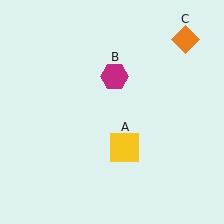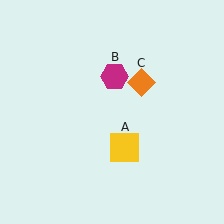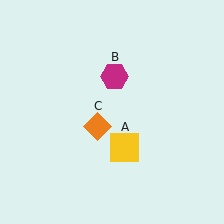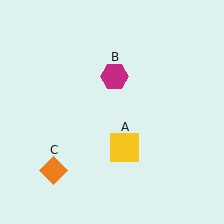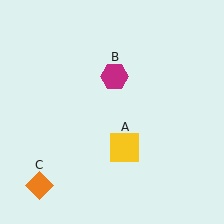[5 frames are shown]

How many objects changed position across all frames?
1 object changed position: orange diamond (object C).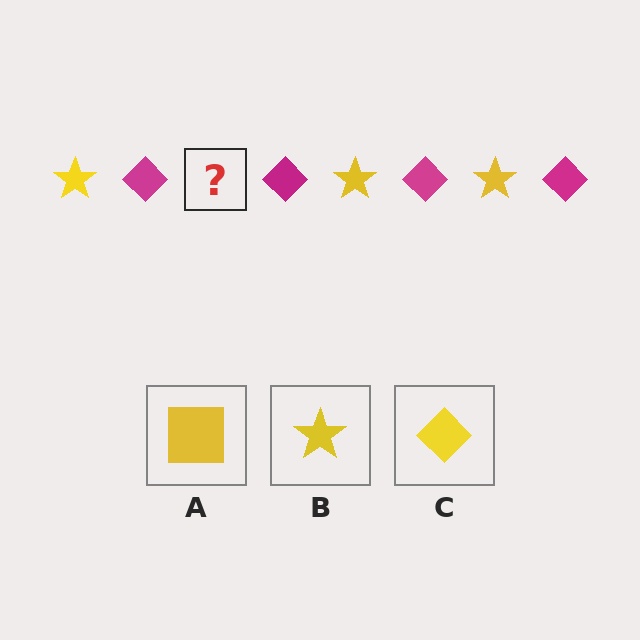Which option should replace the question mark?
Option B.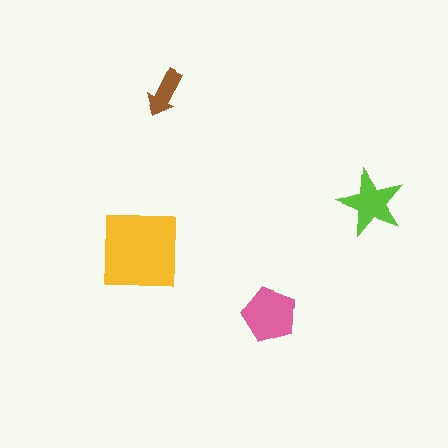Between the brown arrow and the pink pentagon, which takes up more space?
The pink pentagon.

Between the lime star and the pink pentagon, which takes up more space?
The pink pentagon.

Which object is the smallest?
The brown arrow.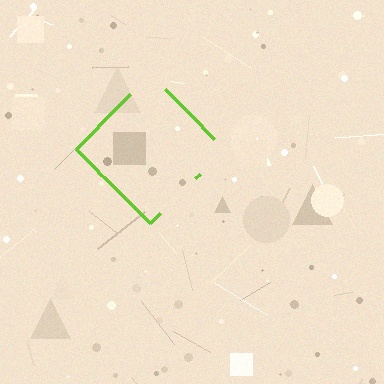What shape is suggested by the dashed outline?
The dashed outline suggests a diamond.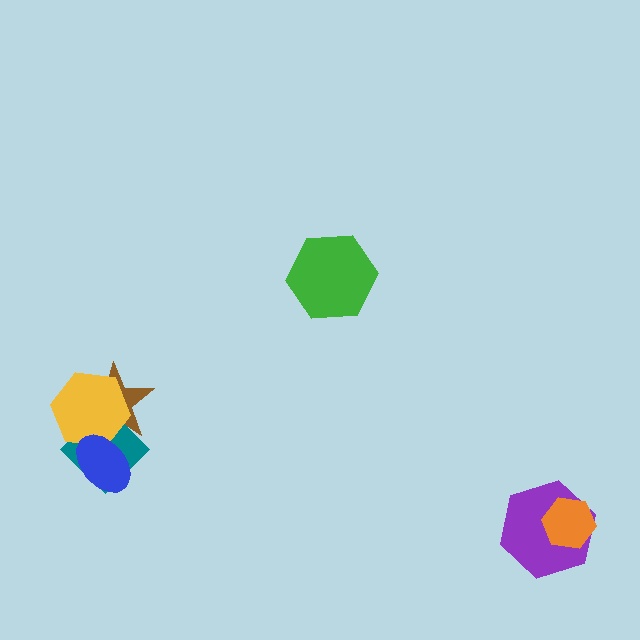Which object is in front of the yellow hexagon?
The blue ellipse is in front of the yellow hexagon.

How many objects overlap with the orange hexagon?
1 object overlaps with the orange hexagon.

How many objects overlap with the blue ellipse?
3 objects overlap with the blue ellipse.